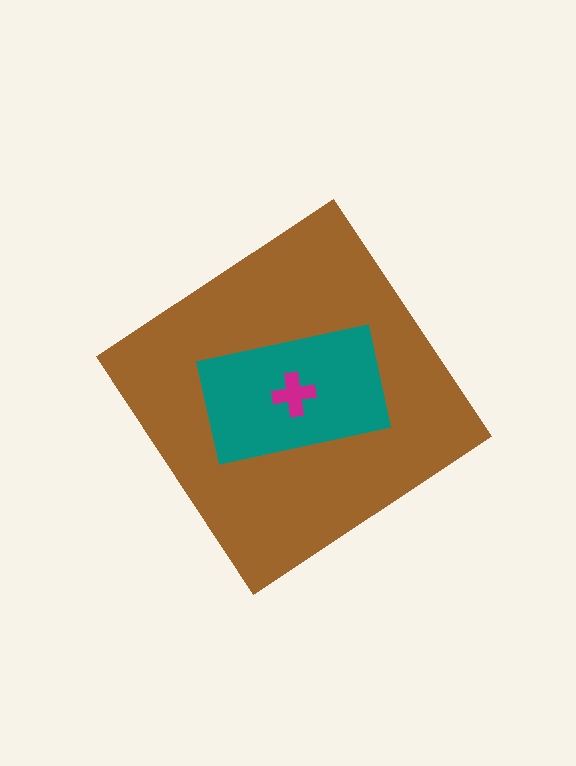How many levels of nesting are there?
3.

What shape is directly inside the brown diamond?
The teal rectangle.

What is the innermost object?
The magenta cross.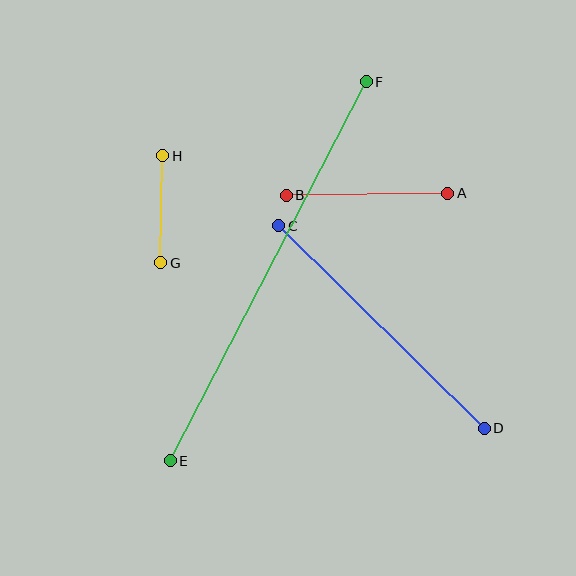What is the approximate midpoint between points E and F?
The midpoint is at approximately (268, 271) pixels.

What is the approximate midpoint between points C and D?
The midpoint is at approximately (381, 327) pixels.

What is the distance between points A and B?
The distance is approximately 162 pixels.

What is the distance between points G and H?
The distance is approximately 107 pixels.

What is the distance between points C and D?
The distance is approximately 288 pixels.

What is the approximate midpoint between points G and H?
The midpoint is at approximately (162, 209) pixels.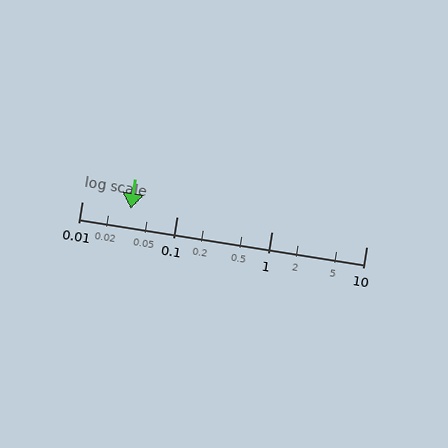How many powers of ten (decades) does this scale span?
The scale spans 3 decades, from 0.01 to 10.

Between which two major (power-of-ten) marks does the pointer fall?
The pointer is between 0.01 and 0.1.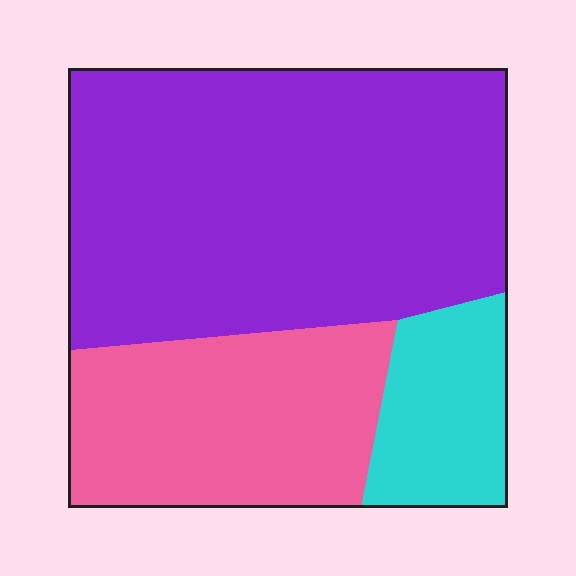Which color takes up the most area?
Purple, at roughly 60%.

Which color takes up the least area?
Cyan, at roughly 15%.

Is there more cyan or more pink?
Pink.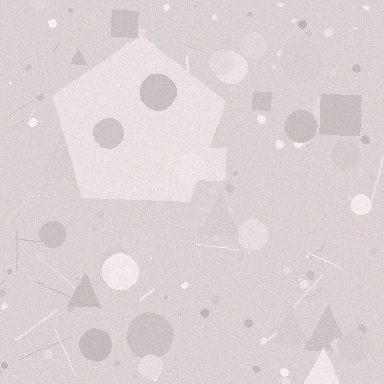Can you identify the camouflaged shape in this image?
The camouflaged shape is a pentagon.